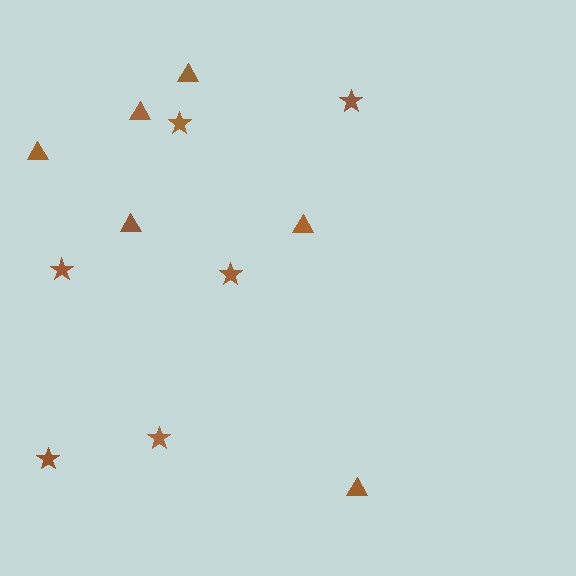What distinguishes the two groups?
There are 2 groups: one group of triangles (6) and one group of stars (6).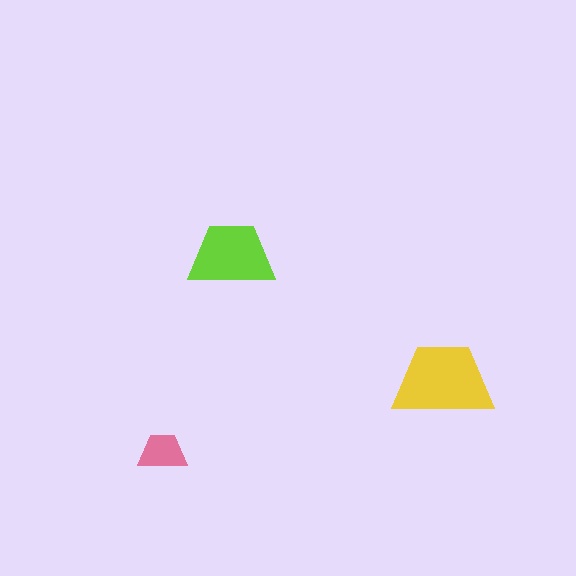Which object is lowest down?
The pink trapezoid is bottommost.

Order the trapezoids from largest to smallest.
the yellow one, the lime one, the pink one.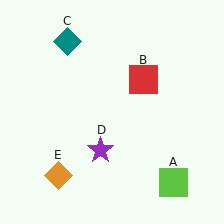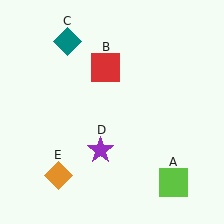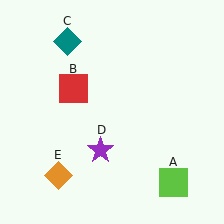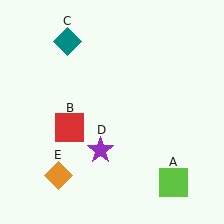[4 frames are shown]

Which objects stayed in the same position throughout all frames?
Lime square (object A) and teal diamond (object C) and purple star (object D) and orange diamond (object E) remained stationary.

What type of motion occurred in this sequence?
The red square (object B) rotated counterclockwise around the center of the scene.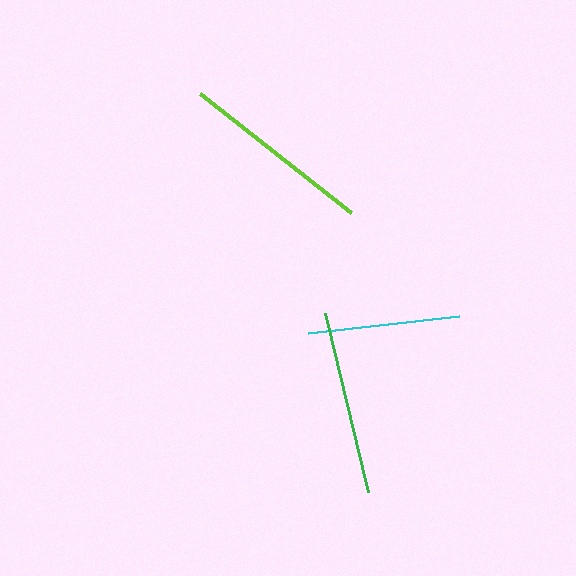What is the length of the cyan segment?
The cyan segment is approximately 153 pixels long.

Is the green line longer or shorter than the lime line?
The lime line is longer than the green line.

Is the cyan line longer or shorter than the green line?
The green line is longer than the cyan line.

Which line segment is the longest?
The lime line is the longest at approximately 191 pixels.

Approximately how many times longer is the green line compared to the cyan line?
The green line is approximately 1.2 times the length of the cyan line.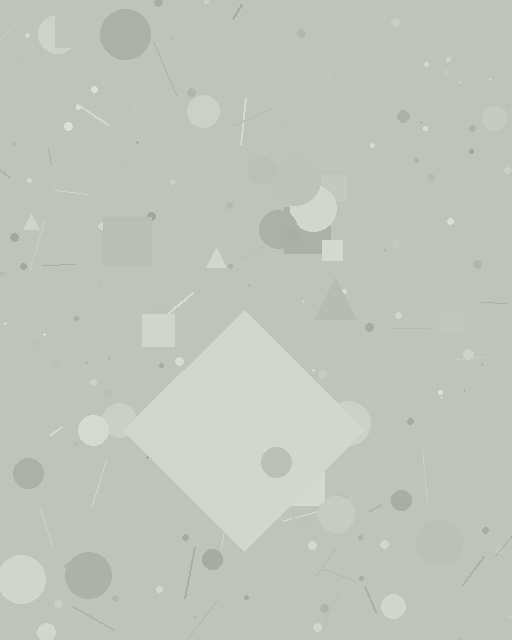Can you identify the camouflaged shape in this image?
The camouflaged shape is a diamond.